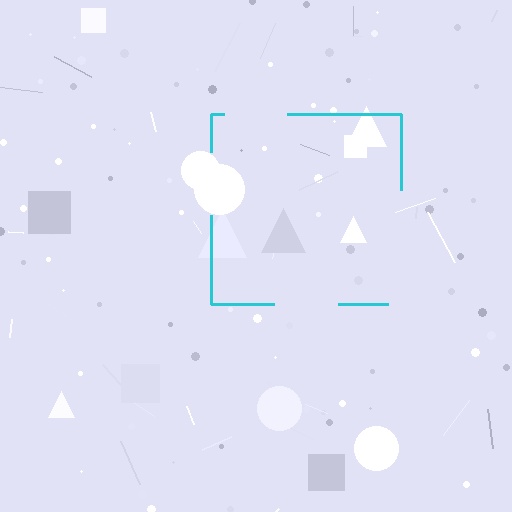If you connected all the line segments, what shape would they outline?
They would outline a square.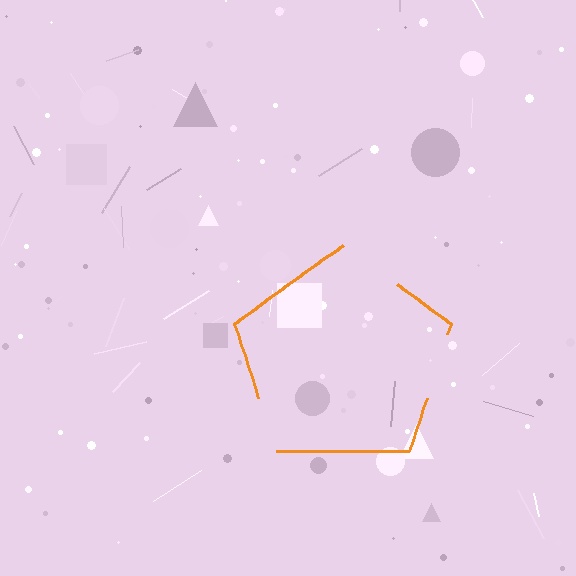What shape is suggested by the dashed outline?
The dashed outline suggests a pentagon.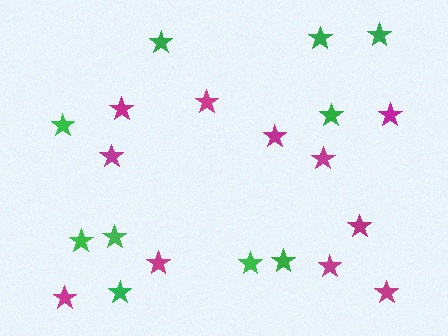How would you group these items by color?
There are 2 groups: one group of magenta stars (11) and one group of green stars (10).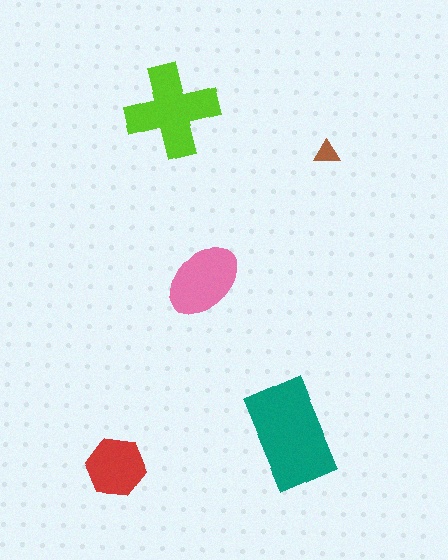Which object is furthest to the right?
The brown triangle is rightmost.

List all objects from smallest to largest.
The brown triangle, the red hexagon, the pink ellipse, the lime cross, the teal rectangle.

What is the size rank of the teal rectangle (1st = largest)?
1st.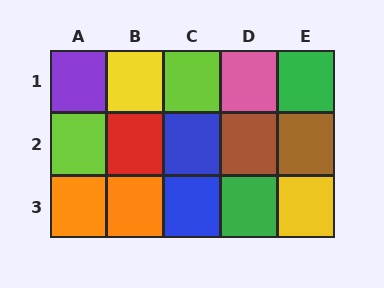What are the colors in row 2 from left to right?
Lime, red, blue, brown, brown.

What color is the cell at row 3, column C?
Blue.